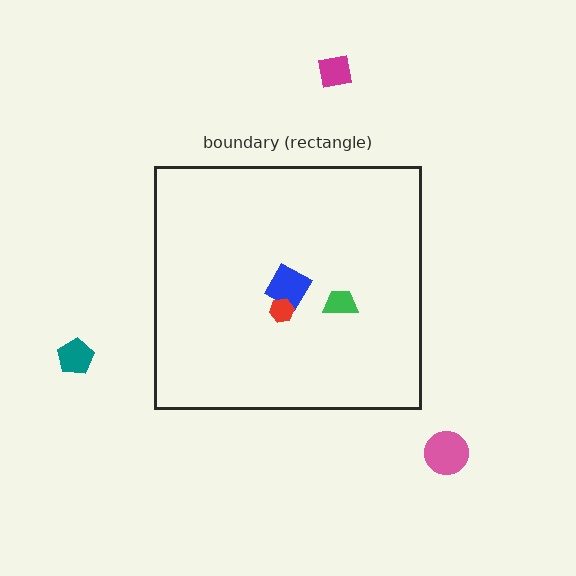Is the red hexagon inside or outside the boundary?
Inside.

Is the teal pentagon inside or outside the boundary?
Outside.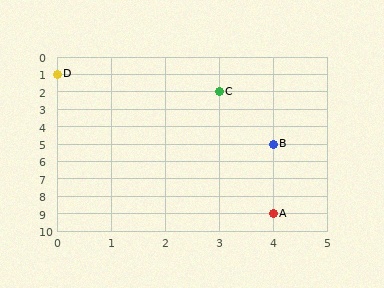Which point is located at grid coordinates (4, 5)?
Point B is at (4, 5).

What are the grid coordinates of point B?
Point B is at grid coordinates (4, 5).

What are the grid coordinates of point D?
Point D is at grid coordinates (0, 1).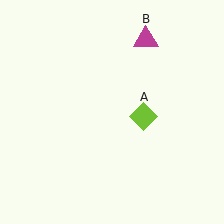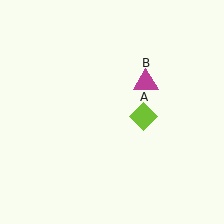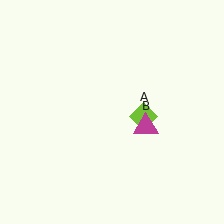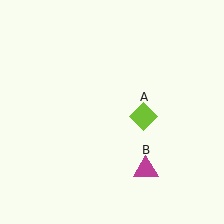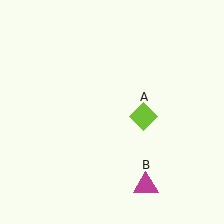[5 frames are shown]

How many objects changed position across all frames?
1 object changed position: magenta triangle (object B).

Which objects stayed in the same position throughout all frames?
Lime diamond (object A) remained stationary.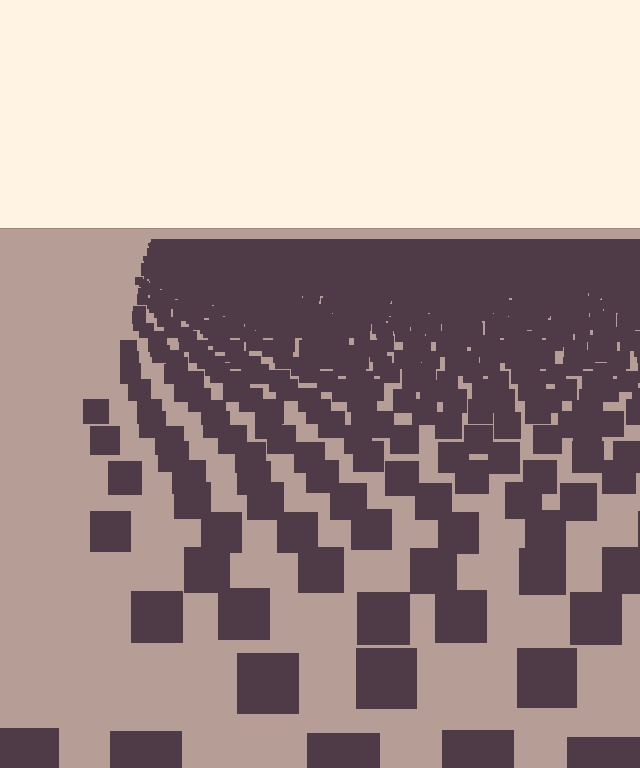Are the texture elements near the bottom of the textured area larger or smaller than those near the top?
Larger. Near the bottom, elements are closer to the viewer and appear at a bigger on-screen size.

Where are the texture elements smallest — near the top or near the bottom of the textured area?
Near the top.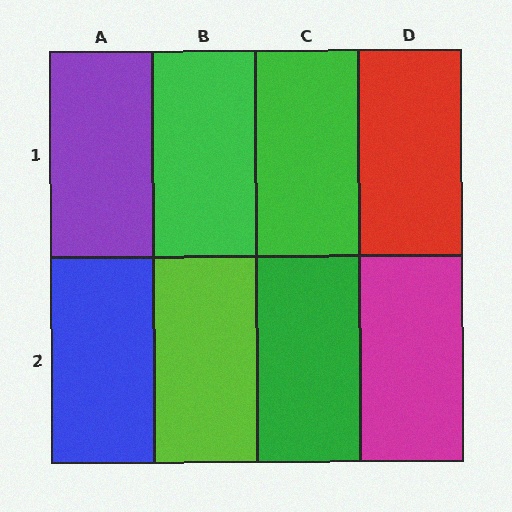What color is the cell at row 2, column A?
Blue.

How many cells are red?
1 cell is red.